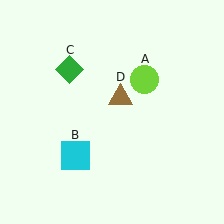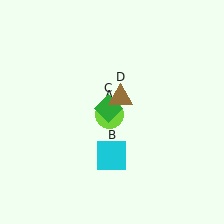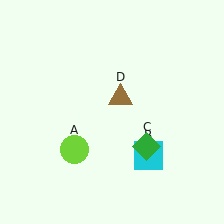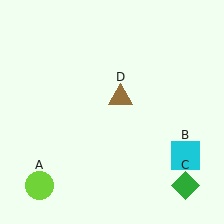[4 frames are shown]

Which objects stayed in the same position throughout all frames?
Brown triangle (object D) remained stationary.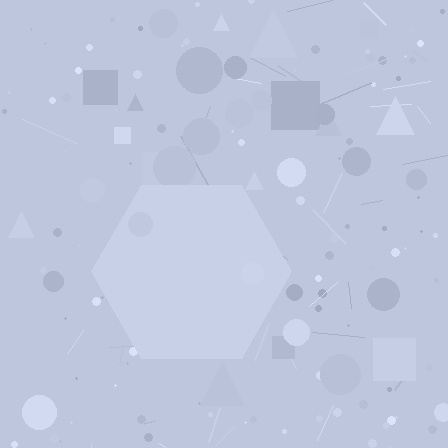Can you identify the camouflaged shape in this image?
The camouflaged shape is a hexagon.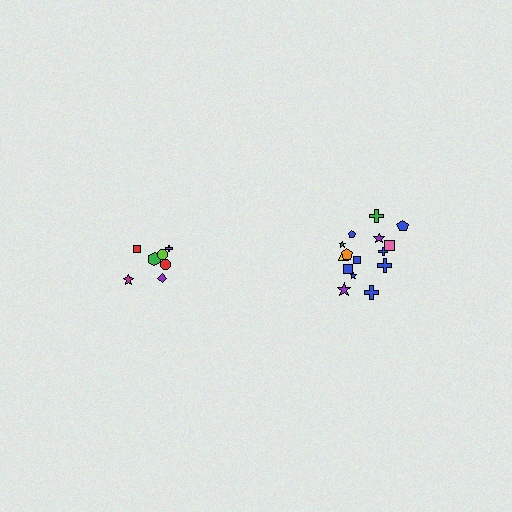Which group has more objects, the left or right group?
The right group.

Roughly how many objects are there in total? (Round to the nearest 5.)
Roughly 20 objects in total.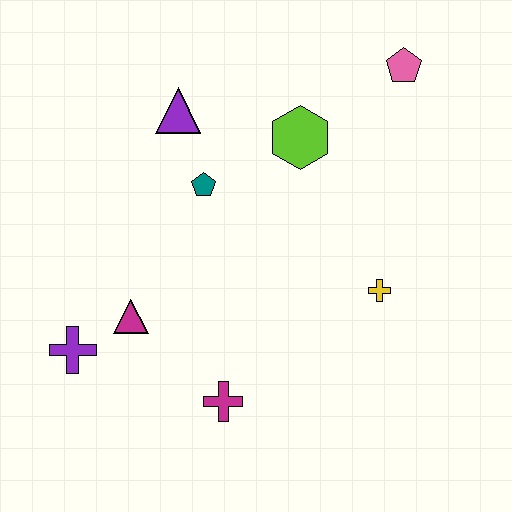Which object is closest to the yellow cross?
The lime hexagon is closest to the yellow cross.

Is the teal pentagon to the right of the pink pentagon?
No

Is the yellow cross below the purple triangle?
Yes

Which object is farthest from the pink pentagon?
The purple cross is farthest from the pink pentagon.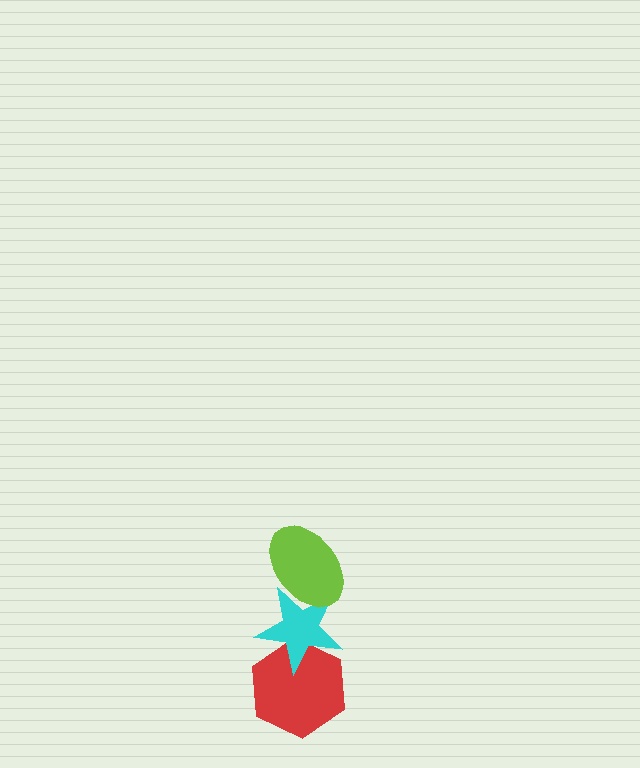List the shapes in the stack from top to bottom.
From top to bottom: the lime ellipse, the cyan star, the red hexagon.